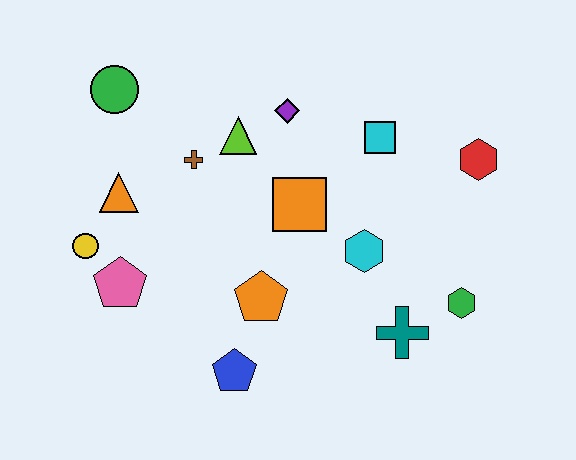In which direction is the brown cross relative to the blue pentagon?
The brown cross is above the blue pentagon.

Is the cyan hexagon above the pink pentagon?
Yes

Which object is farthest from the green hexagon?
The green circle is farthest from the green hexagon.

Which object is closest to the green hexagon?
The teal cross is closest to the green hexagon.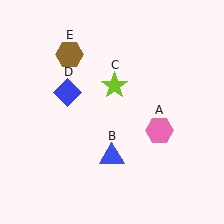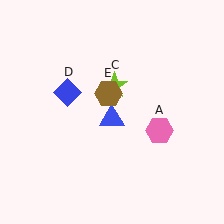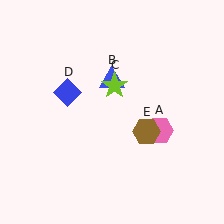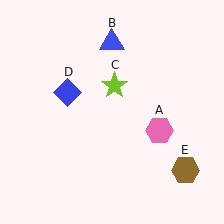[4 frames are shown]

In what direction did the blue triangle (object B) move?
The blue triangle (object B) moved up.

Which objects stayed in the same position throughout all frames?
Pink hexagon (object A) and lime star (object C) and blue diamond (object D) remained stationary.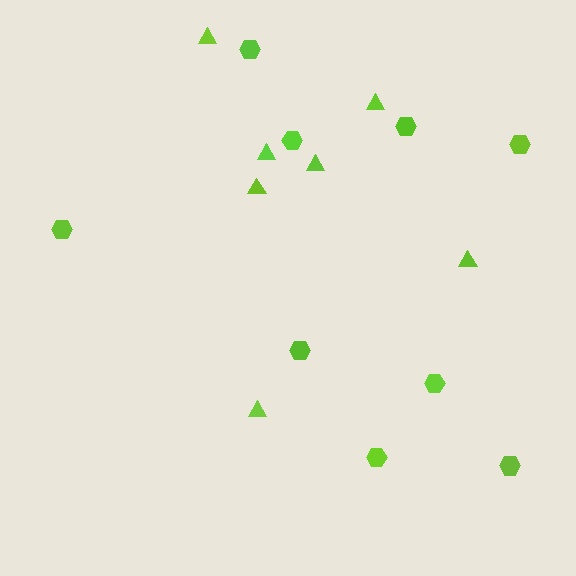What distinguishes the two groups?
There are 2 groups: one group of triangles (7) and one group of hexagons (9).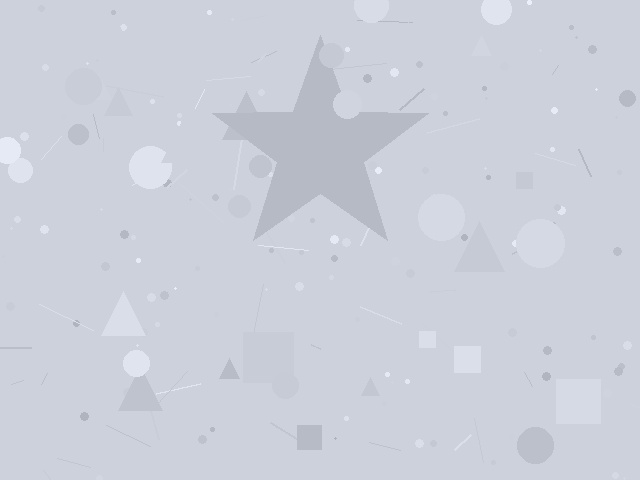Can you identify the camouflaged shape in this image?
The camouflaged shape is a star.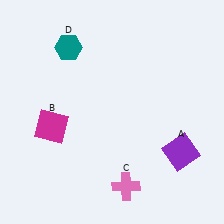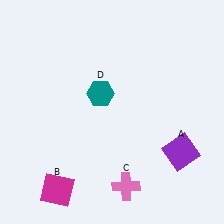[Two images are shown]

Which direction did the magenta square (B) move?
The magenta square (B) moved down.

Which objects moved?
The objects that moved are: the magenta square (B), the teal hexagon (D).